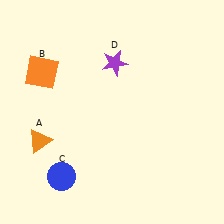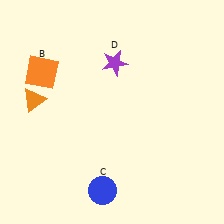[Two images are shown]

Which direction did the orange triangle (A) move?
The orange triangle (A) moved up.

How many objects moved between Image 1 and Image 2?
2 objects moved between the two images.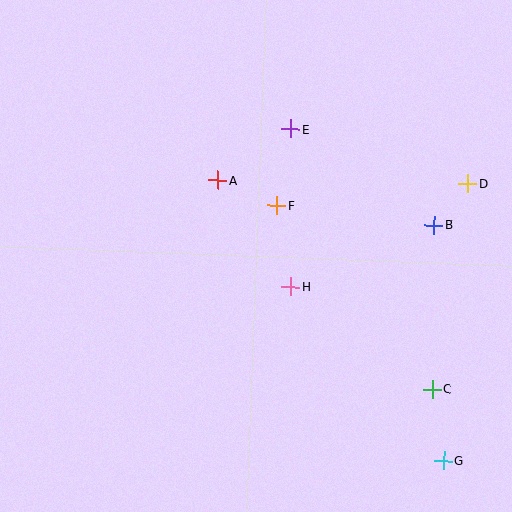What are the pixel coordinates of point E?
Point E is at (290, 129).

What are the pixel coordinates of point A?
Point A is at (218, 180).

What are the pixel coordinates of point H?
Point H is at (291, 286).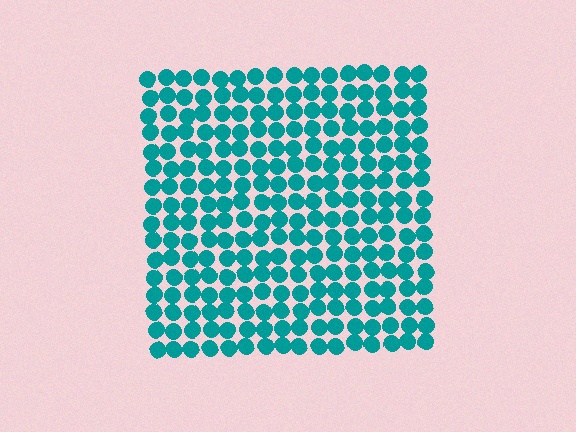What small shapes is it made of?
It is made of small circles.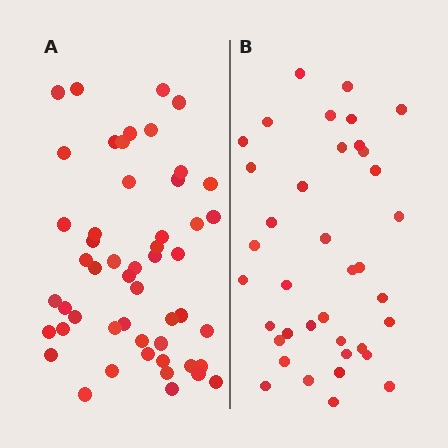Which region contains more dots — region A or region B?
Region A (the left region) has more dots.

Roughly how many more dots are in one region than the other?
Region A has approximately 15 more dots than region B.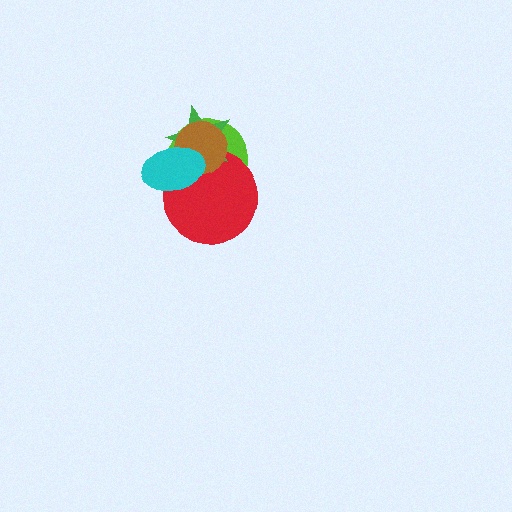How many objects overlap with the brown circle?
4 objects overlap with the brown circle.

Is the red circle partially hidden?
Yes, it is partially covered by another shape.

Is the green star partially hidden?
Yes, it is partially covered by another shape.